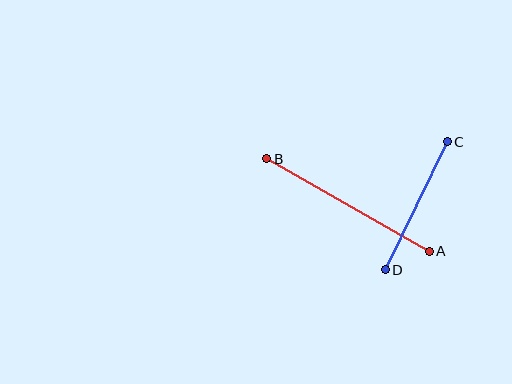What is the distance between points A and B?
The distance is approximately 187 pixels.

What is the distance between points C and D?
The distance is approximately 142 pixels.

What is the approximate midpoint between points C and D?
The midpoint is at approximately (416, 206) pixels.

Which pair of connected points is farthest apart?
Points A and B are farthest apart.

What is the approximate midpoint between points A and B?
The midpoint is at approximately (348, 205) pixels.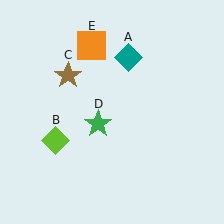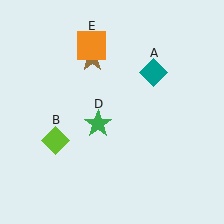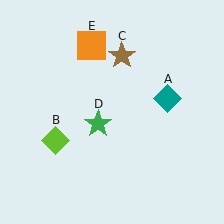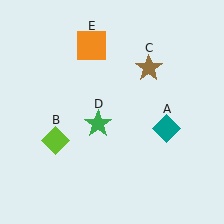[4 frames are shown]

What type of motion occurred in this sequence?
The teal diamond (object A), brown star (object C) rotated clockwise around the center of the scene.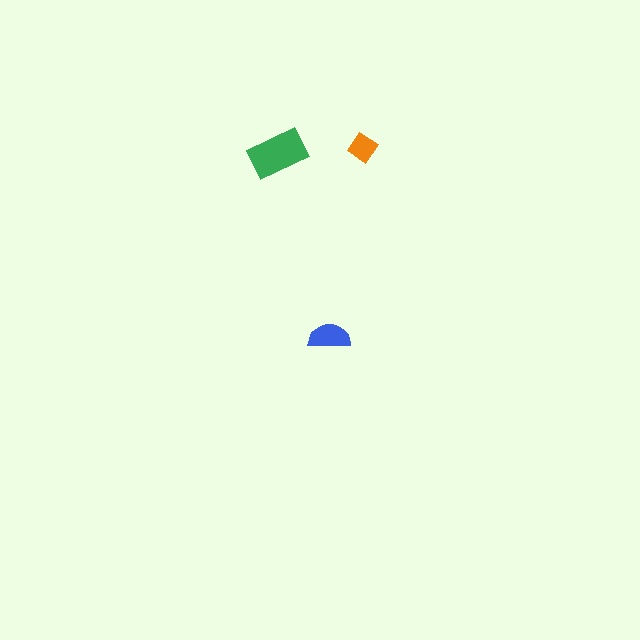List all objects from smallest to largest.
The orange diamond, the blue semicircle, the green rectangle.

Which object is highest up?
The orange diamond is topmost.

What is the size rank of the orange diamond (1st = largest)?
3rd.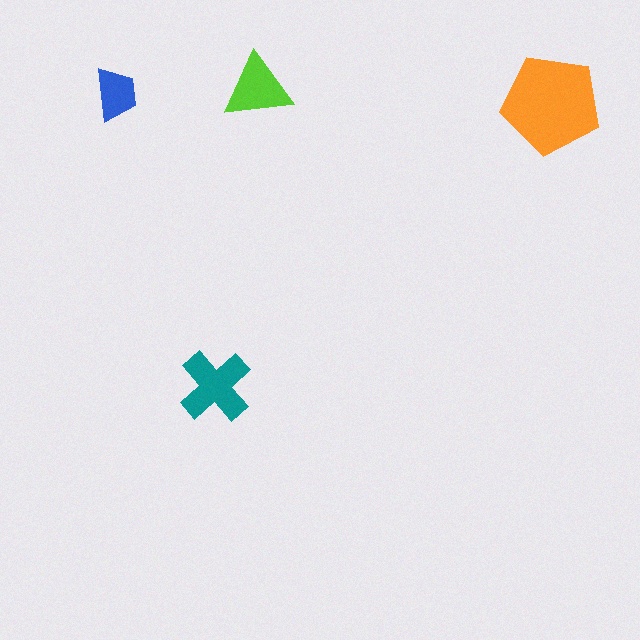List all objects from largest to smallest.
The orange pentagon, the teal cross, the lime triangle, the blue trapezoid.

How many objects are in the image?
There are 4 objects in the image.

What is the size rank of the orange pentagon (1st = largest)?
1st.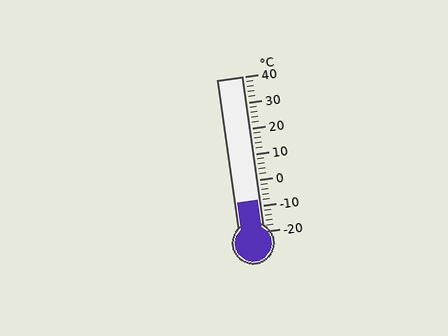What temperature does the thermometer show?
The thermometer shows approximately -8°C.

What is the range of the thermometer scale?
The thermometer scale ranges from -20°C to 40°C.